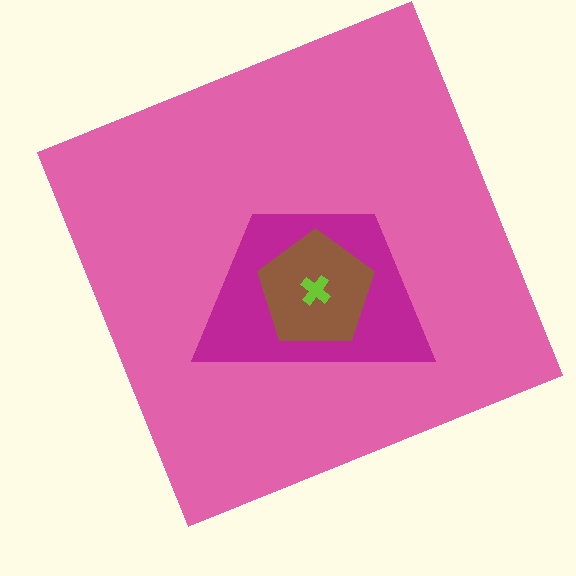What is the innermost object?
The lime cross.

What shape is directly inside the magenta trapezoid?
The brown pentagon.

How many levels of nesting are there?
4.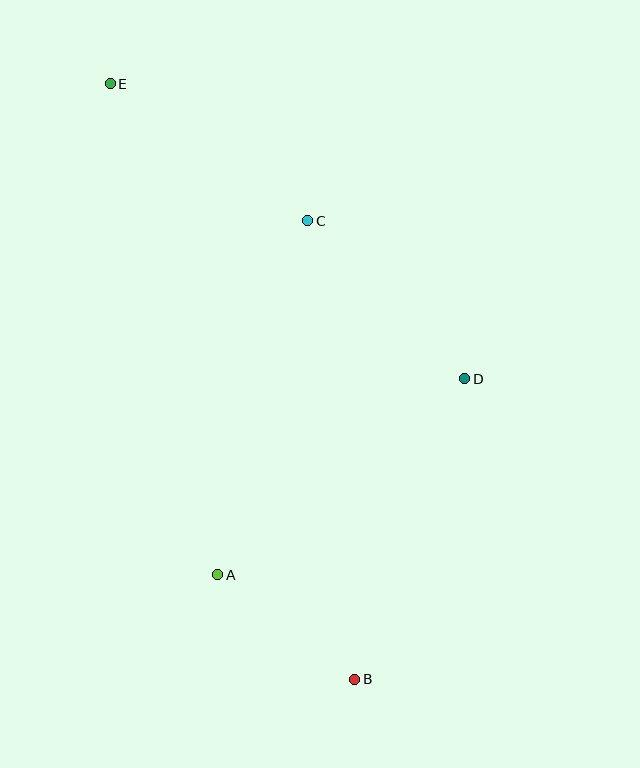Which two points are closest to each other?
Points A and B are closest to each other.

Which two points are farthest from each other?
Points B and E are farthest from each other.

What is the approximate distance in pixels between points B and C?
The distance between B and C is approximately 461 pixels.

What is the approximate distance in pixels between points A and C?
The distance between A and C is approximately 365 pixels.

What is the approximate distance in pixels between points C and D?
The distance between C and D is approximately 222 pixels.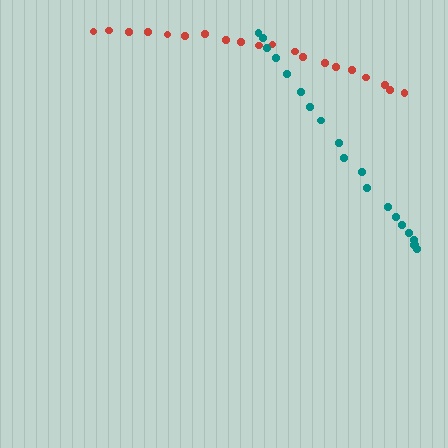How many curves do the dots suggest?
There are 2 distinct paths.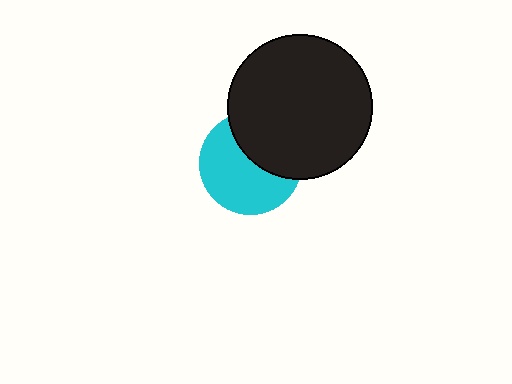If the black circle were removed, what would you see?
You would see the complete cyan circle.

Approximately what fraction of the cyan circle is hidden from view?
Roughly 40% of the cyan circle is hidden behind the black circle.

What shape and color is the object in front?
The object in front is a black circle.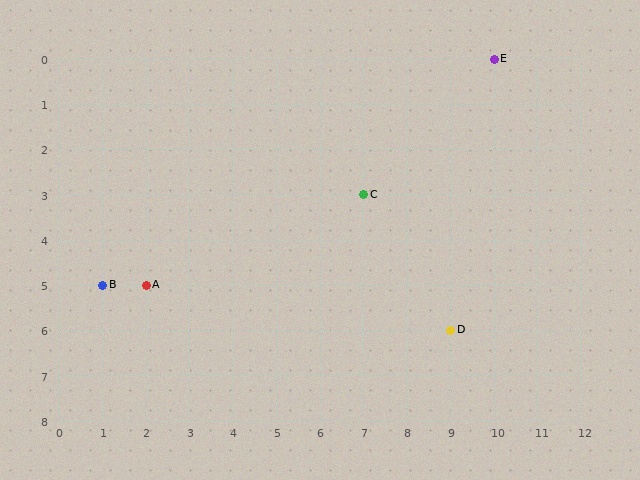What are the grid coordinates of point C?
Point C is at grid coordinates (7, 3).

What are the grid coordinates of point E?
Point E is at grid coordinates (10, 0).